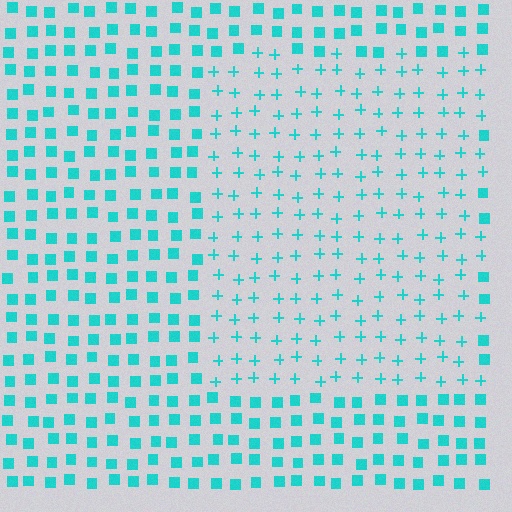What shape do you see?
I see a rectangle.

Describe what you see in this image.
The image is filled with small cyan elements arranged in a uniform grid. A rectangle-shaped region contains plus signs, while the surrounding area contains squares. The boundary is defined purely by the change in element shape.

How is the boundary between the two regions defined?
The boundary is defined by a change in element shape: plus signs inside vs. squares outside. All elements share the same color and spacing.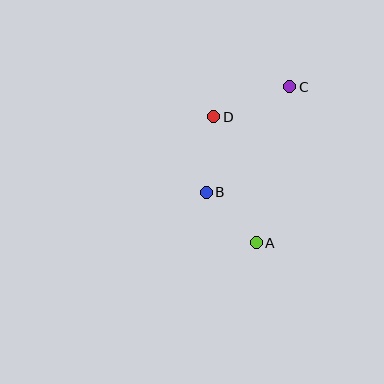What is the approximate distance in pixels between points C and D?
The distance between C and D is approximately 82 pixels.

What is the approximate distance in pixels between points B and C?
The distance between B and C is approximately 135 pixels.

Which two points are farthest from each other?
Points A and C are farthest from each other.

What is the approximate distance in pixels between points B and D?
The distance between B and D is approximately 76 pixels.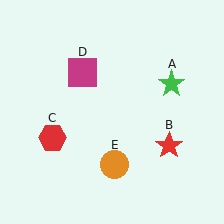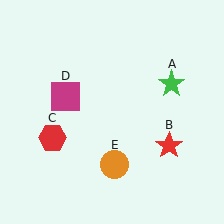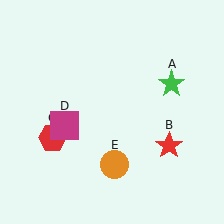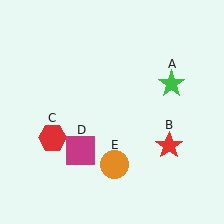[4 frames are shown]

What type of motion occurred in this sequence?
The magenta square (object D) rotated counterclockwise around the center of the scene.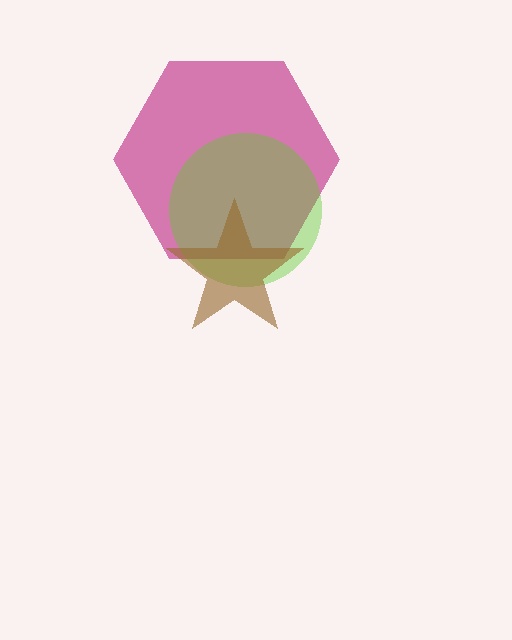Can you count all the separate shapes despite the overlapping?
Yes, there are 3 separate shapes.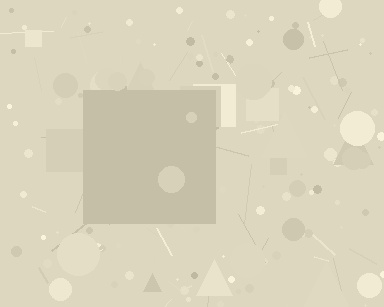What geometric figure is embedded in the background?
A square is embedded in the background.